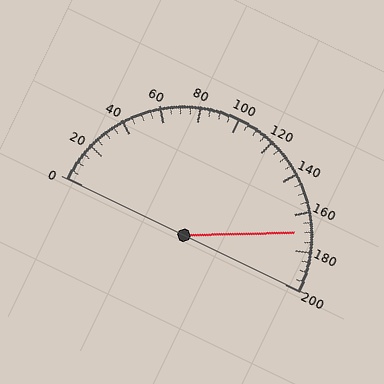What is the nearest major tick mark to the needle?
The nearest major tick mark is 160.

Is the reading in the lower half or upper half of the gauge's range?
The reading is in the upper half of the range (0 to 200).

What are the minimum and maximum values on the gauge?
The gauge ranges from 0 to 200.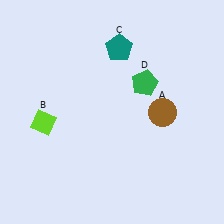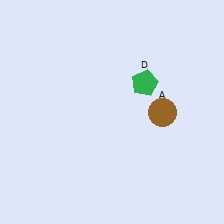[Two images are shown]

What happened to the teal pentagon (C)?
The teal pentagon (C) was removed in Image 2. It was in the top-right area of Image 1.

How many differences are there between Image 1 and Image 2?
There are 2 differences between the two images.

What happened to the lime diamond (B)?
The lime diamond (B) was removed in Image 2. It was in the bottom-left area of Image 1.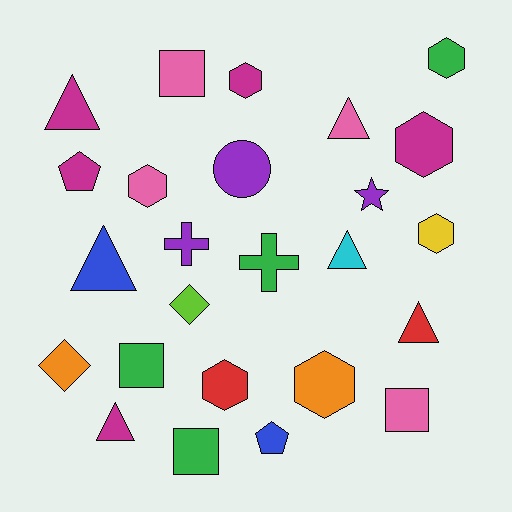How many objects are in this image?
There are 25 objects.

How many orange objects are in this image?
There are 2 orange objects.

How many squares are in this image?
There are 4 squares.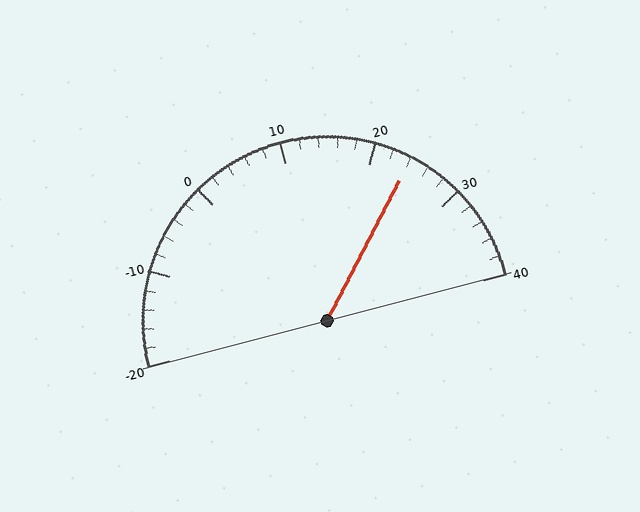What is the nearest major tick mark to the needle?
The nearest major tick mark is 20.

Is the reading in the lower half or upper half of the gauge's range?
The reading is in the upper half of the range (-20 to 40).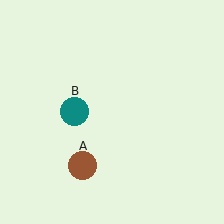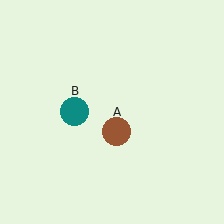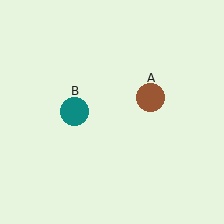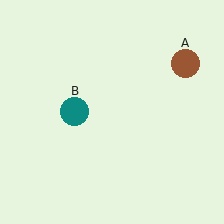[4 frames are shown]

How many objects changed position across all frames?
1 object changed position: brown circle (object A).